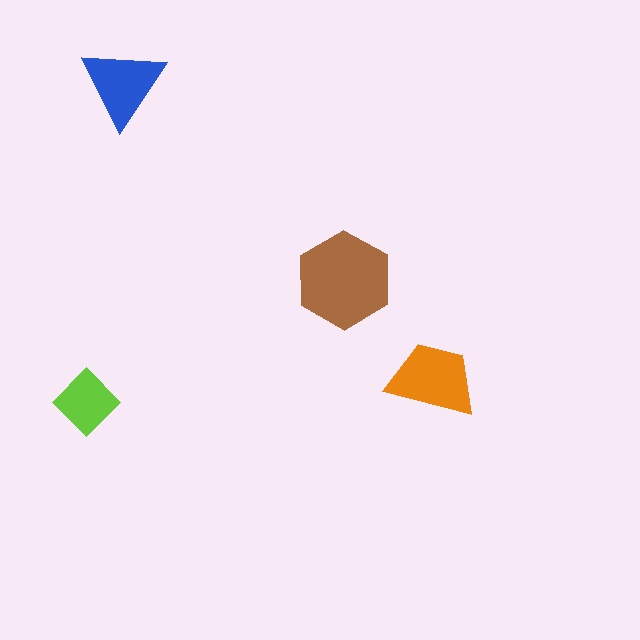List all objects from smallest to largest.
The lime diamond, the blue triangle, the orange trapezoid, the brown hexagon.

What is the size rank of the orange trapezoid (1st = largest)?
2nd.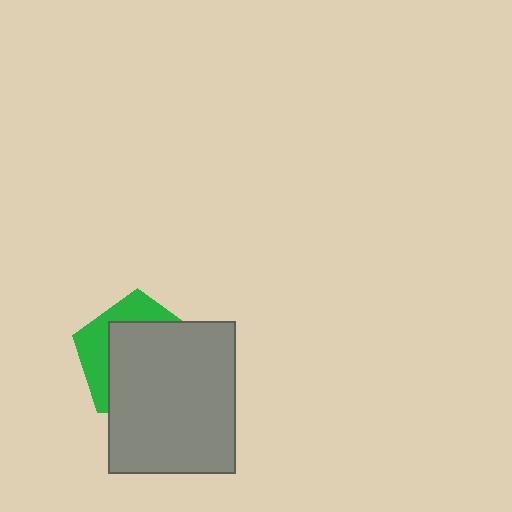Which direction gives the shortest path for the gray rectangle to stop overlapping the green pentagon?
Moving toward the lower-right gives the shortest separation.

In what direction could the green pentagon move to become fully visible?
The green pentagon could move toward the upper-left. That would shift it out from behind the gray rectangle entirely.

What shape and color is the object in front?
The object in front is a gray rectangle.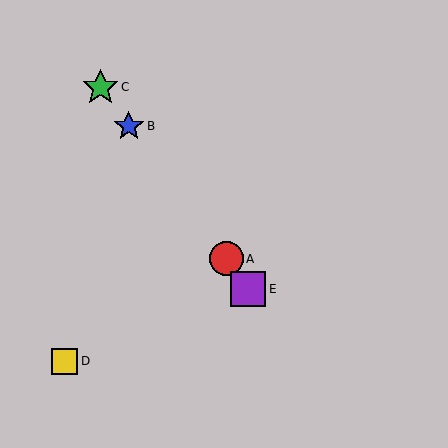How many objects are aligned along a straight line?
4 objects (A, B, C, E) are aligned along a straight line.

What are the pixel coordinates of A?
Object A is at (226, 259).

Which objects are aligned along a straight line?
Objects A, B, C, E are aligned along a straight line.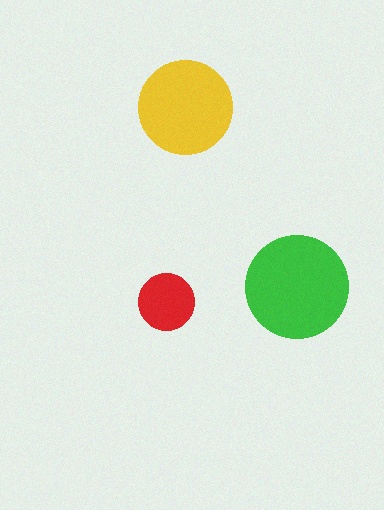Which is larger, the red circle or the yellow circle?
The yellow one.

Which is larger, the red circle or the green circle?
The green one.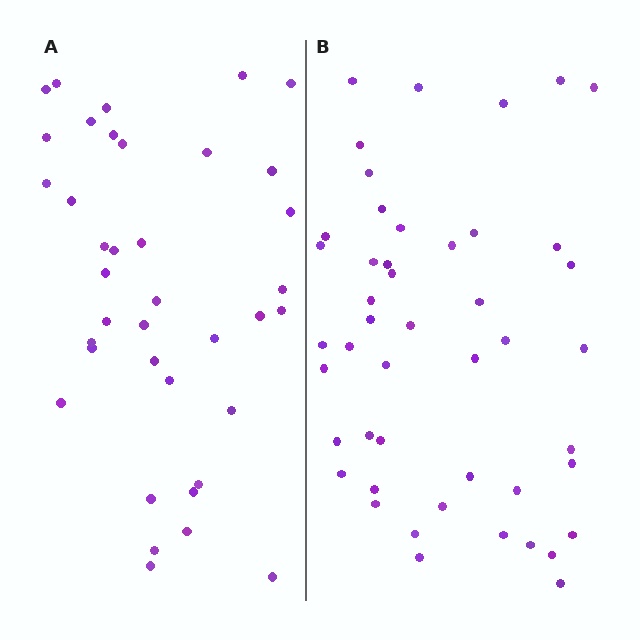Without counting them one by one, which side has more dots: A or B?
Region B (the right region) has more dots.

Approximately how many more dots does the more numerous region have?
Region B has roughly 8 or so more dots than region A.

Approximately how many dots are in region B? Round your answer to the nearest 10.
About 50 dots. (The exact count is 47, which rounds to 50.)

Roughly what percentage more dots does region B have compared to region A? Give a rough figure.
About 25% more.